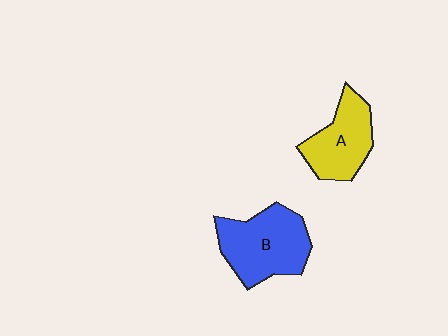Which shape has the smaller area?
Shape A (yellow).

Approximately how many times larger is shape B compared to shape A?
Approximately 1.3 times.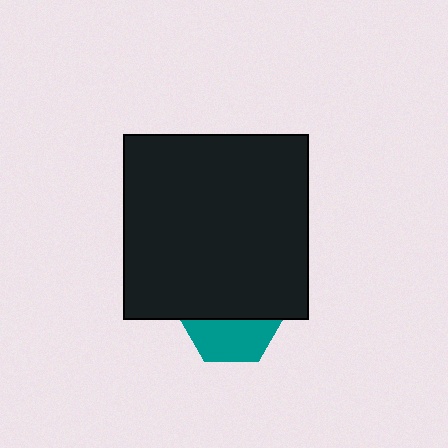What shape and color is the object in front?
The object in front is a black square.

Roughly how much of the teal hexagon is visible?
A small part of it is visible (roughly 43%).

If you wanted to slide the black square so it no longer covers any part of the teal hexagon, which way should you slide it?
Slide it up — that is the most direct way to separate the two shapes.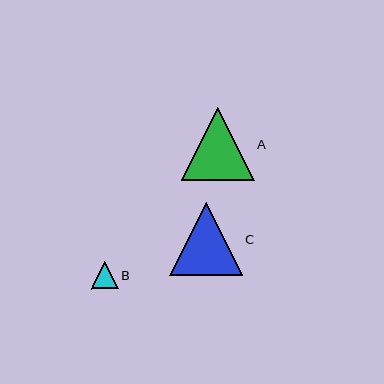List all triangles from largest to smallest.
From largest to smallest: A, C, B.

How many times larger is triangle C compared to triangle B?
Triangle C is approximately 2.7 times the size of triangle B.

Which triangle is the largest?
Triangle A is the largest with a size of approximately 73 pixels.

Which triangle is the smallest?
Triangle B is the smallest with a size of approximately 27 pixels.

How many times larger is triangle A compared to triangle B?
Triangle A is approximately 2.7 times the size of triangle B.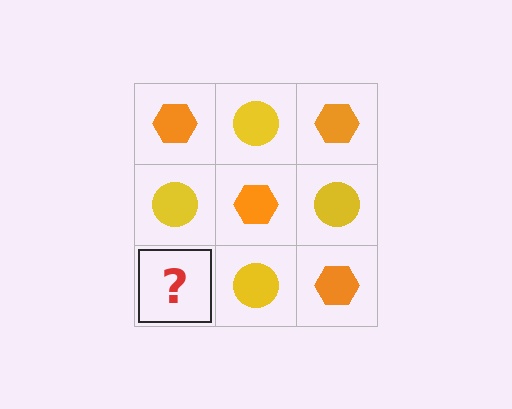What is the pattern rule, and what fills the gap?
The rule is that it alternates orange hexagon and yellow circle in a checkerboard pattern. The gap should be filled with an orange hexagon.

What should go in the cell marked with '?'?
The missing cell should contain an orange hexagon.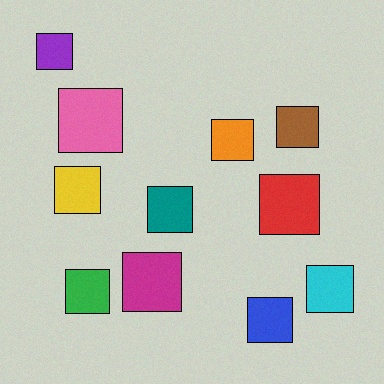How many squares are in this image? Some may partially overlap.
There are 11 squares.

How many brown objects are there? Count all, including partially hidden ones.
There is 1 brown object.